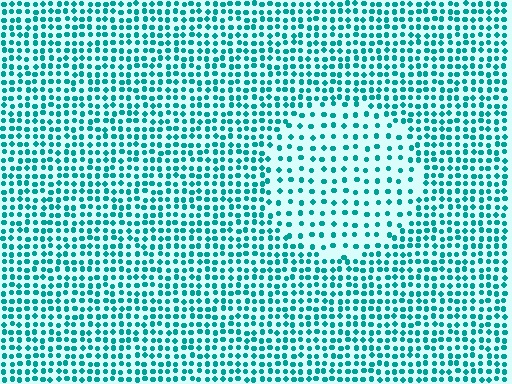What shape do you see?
I see a circle.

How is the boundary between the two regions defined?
The boundary is defined by a change in element density (approximately 2.0x ratio). All elements are the same color, size, and shape.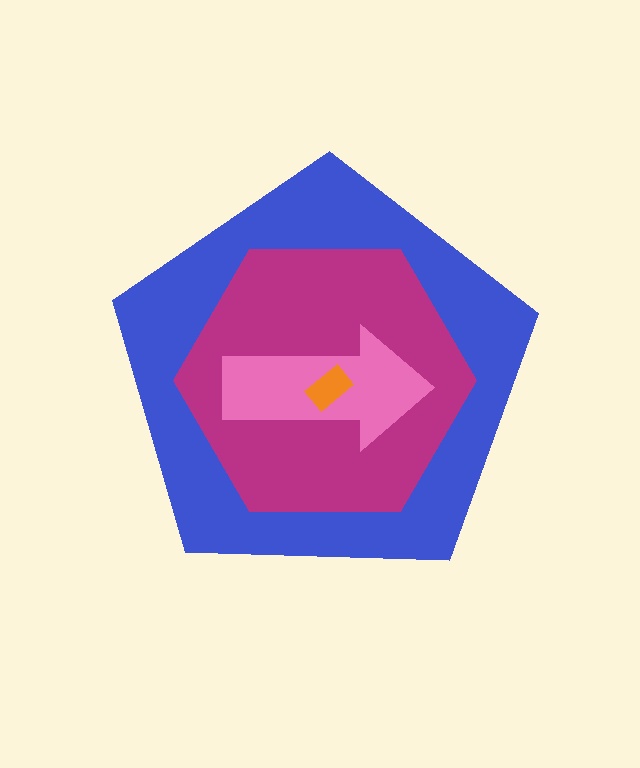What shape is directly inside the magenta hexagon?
The pink arrow.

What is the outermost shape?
The blue pentagon.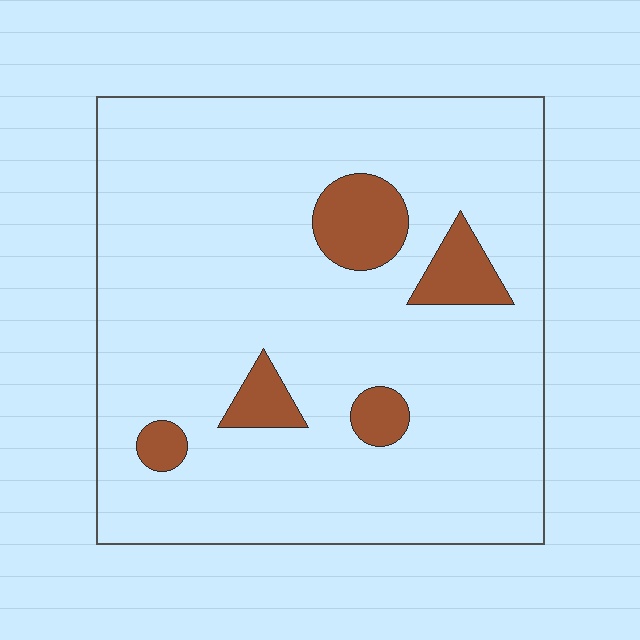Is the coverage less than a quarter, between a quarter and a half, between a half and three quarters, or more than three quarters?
Less than a quarter.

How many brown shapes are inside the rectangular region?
5.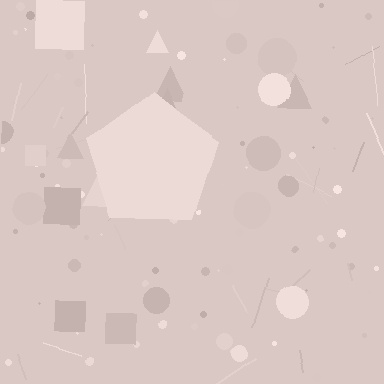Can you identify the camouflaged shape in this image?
The camouflaged shape is a pentagon.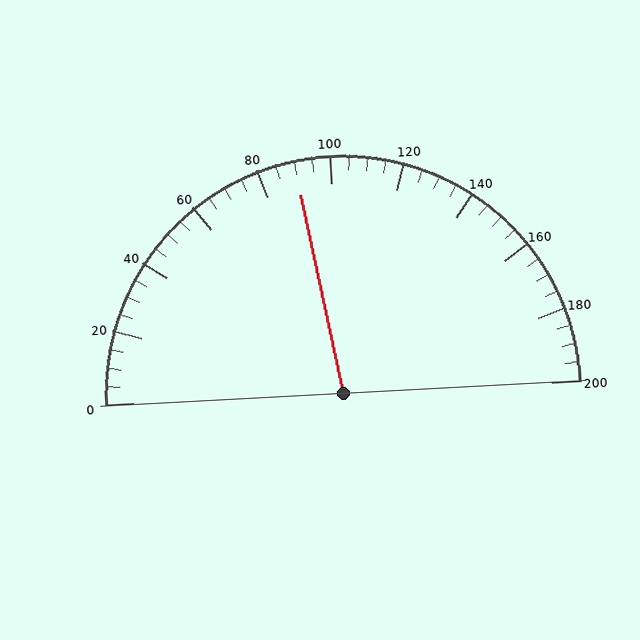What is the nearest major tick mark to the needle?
The nearest major tick mark is 80.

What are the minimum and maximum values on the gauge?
The gauge ranges from 0 to 200.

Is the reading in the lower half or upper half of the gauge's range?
The reading is in the lower half of the range (0 to 200).